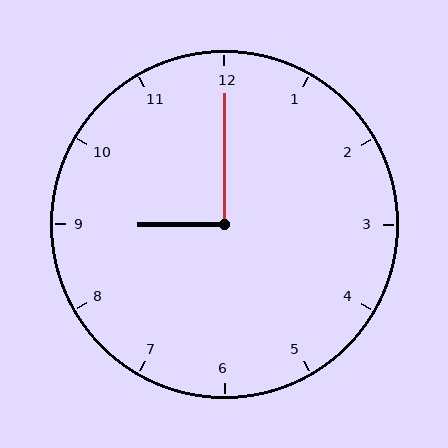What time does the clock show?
9:00.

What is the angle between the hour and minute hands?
Approximately 90 degrees.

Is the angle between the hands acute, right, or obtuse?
It is right.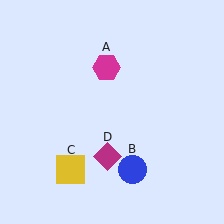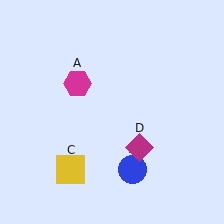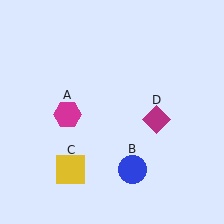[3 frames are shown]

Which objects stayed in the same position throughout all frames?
Blue circle (object B) and yellow square (object C) remained stationary.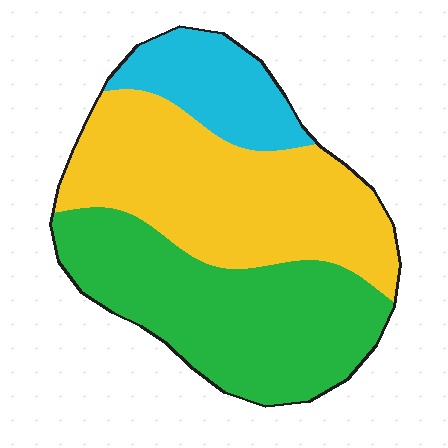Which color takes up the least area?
Cyan, at roughly 15%.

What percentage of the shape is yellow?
Yellow takes up about two fifths (2/5) of the shape.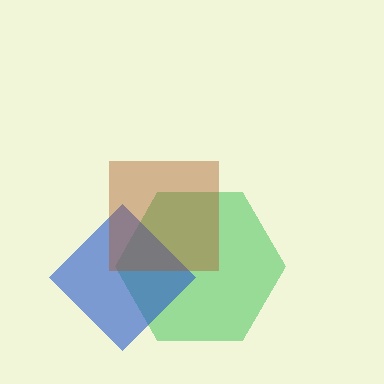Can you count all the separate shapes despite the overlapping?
Yes, there are 3 separate shapes.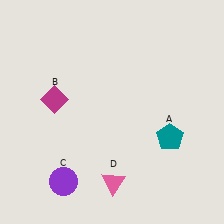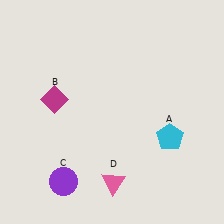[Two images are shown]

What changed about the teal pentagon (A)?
In Image 1, A is teal. In Image 2, it changed to cyan.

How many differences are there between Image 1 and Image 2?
There is 1 difference between the two images.